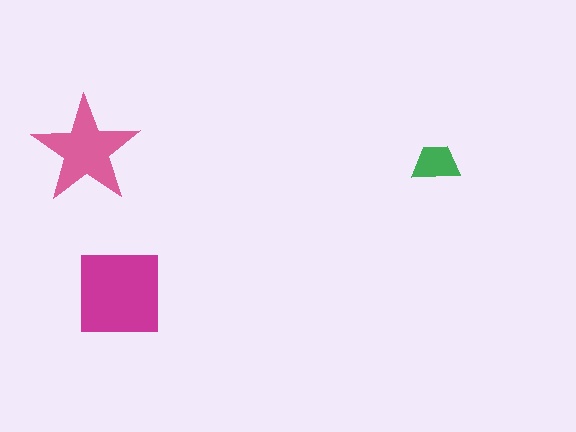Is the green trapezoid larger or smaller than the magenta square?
Smaller.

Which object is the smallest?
The green trapezoid.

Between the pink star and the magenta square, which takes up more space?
The magenta square.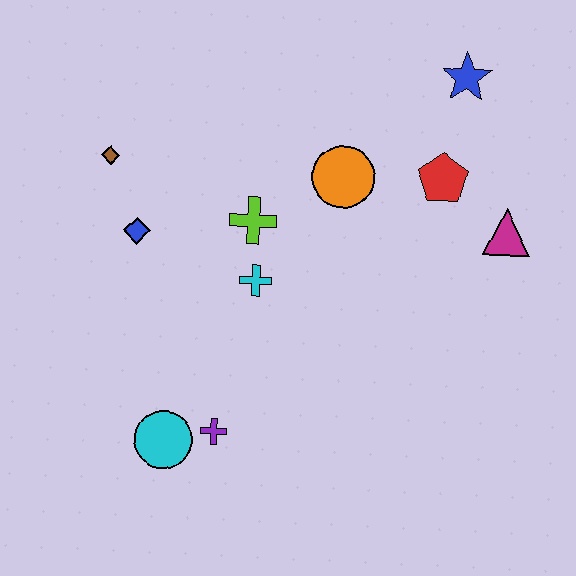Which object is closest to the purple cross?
The cyan circle is closest to the purple cross.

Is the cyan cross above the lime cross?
No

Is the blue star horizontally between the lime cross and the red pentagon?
No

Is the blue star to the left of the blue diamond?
No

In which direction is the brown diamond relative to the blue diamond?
The brown diamond is above the blue diamond.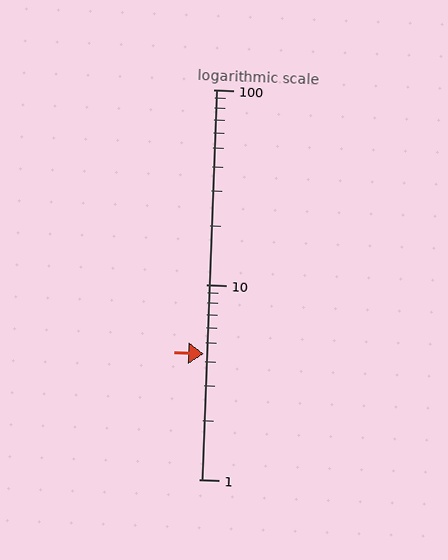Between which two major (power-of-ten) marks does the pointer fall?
The pointer is between 1 and 10.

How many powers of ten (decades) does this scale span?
The scale spans 2 decades, from 1 to 100.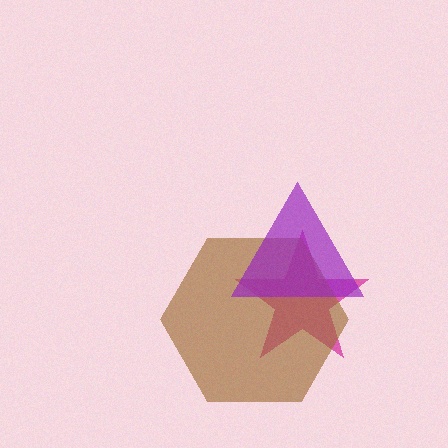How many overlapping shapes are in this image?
There are 3 overlapping shapes in the image.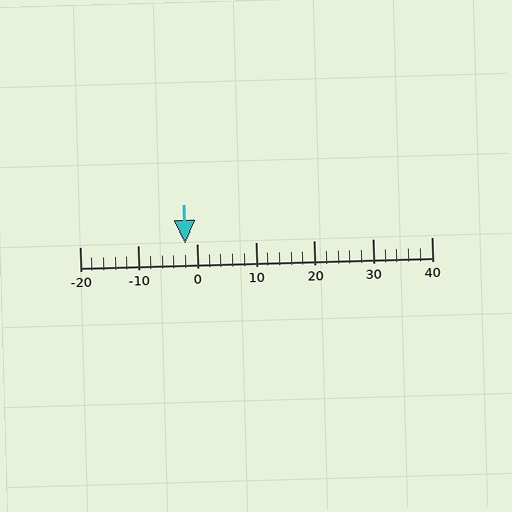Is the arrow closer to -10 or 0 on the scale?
The arrow is closer to 0.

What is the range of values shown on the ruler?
The ruler shows values from -20 to 40.